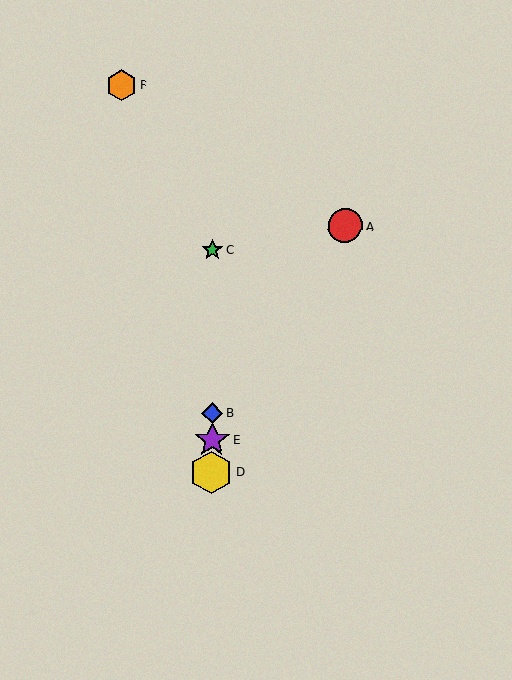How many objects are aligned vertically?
4 objects (B, C, D, E) are aligned vertically.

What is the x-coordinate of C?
Object C is at x≈213.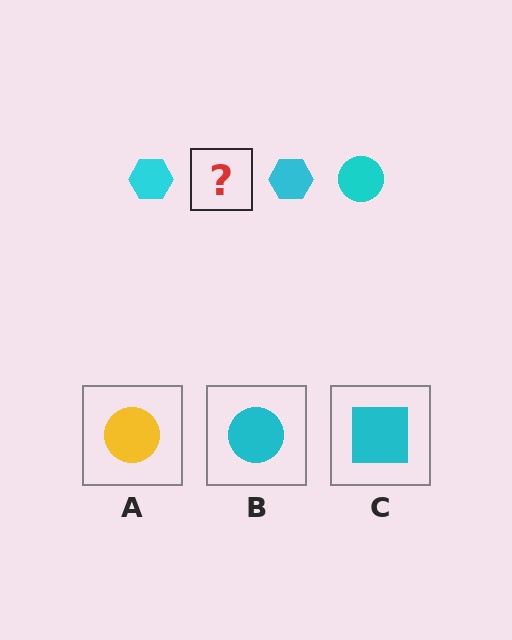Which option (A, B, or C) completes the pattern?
B.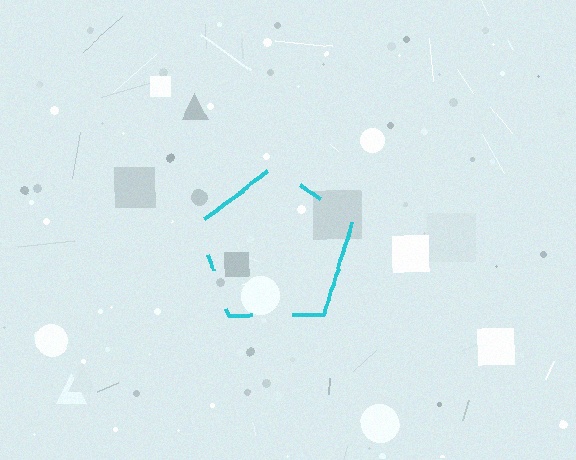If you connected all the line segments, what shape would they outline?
They would outline a pentagon.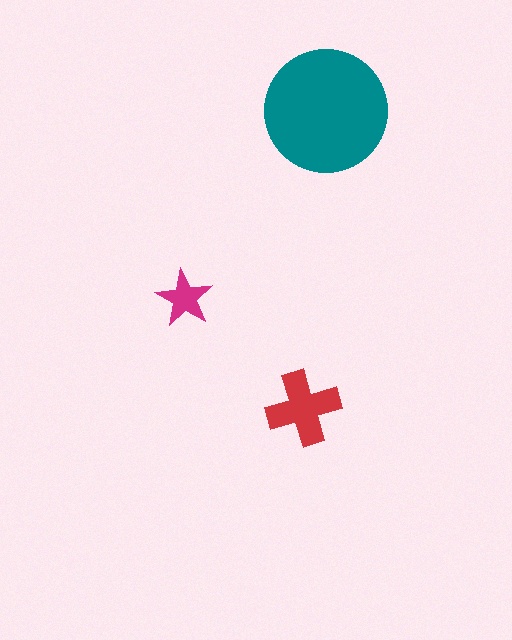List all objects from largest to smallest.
The teal circle, the red cross, the magenta star.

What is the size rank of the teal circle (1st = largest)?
1st.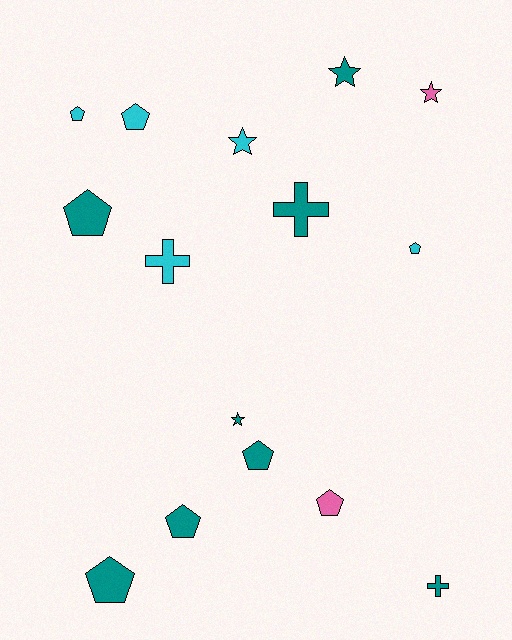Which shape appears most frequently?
Pentagon, with 8 objects.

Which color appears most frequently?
Teal, with 8 objects.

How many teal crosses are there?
There are 2 teal crosses.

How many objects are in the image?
There are 15 objects.